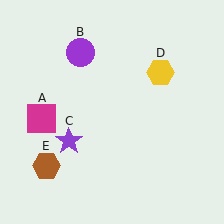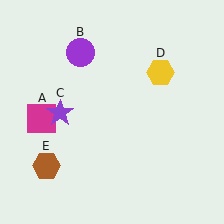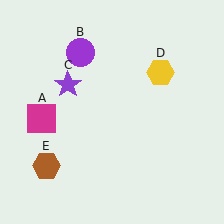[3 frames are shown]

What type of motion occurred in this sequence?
The purple star (object C) rotated clockwise around the center of the scene.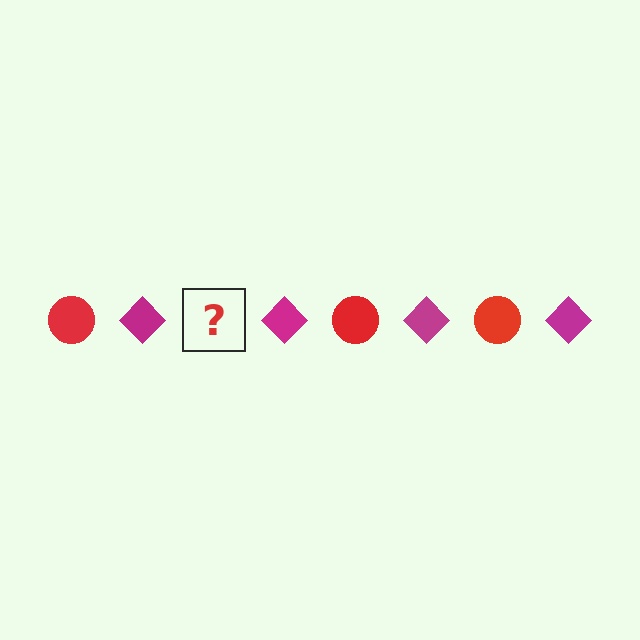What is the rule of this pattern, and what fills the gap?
The rule is that the pattern alternates between red circle and magenta diamond. The gap should be filled with a red circle.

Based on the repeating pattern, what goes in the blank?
The blank should be a red circle.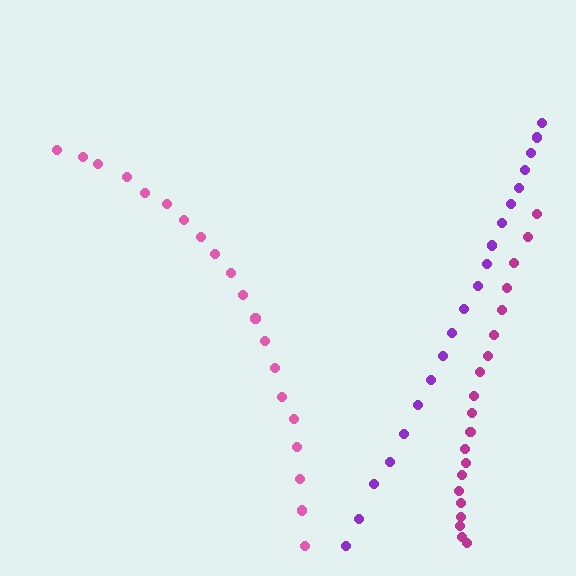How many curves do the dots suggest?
There are 3 distinct paths.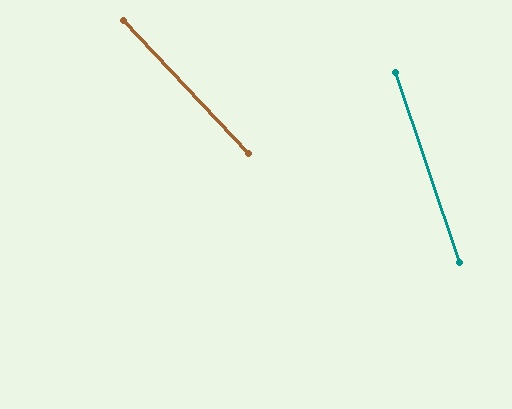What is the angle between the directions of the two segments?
Approximately 25 degrees.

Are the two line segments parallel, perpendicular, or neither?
Neither parallel nor perpendicular — they differ by about 25°.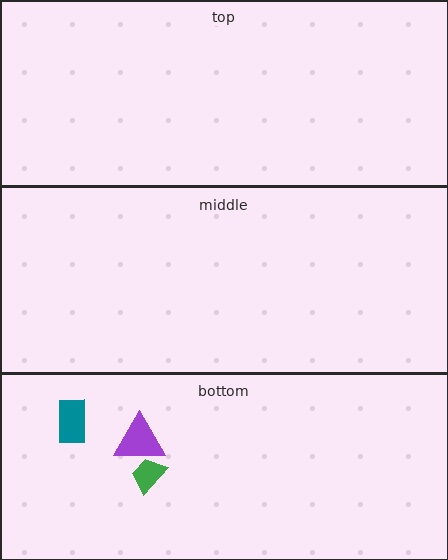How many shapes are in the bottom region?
3.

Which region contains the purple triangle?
The bottom region.